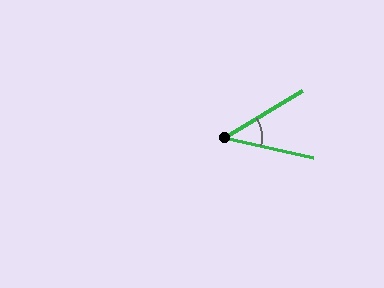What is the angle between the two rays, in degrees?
Approximately 44 degrees.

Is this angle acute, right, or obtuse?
It is acute.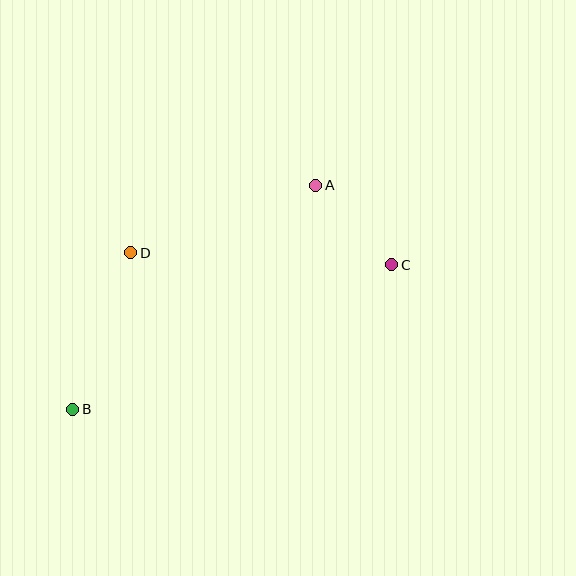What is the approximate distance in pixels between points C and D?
The distance between C and D is approximately 261 pixels.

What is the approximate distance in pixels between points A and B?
The distance between A and B is approximately 330 pixels.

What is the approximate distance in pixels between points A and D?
The distance between A and D is approximately 197 pixels.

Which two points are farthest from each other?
Points B and C are farthest from each other.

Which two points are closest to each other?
Points A and C are closest to each other.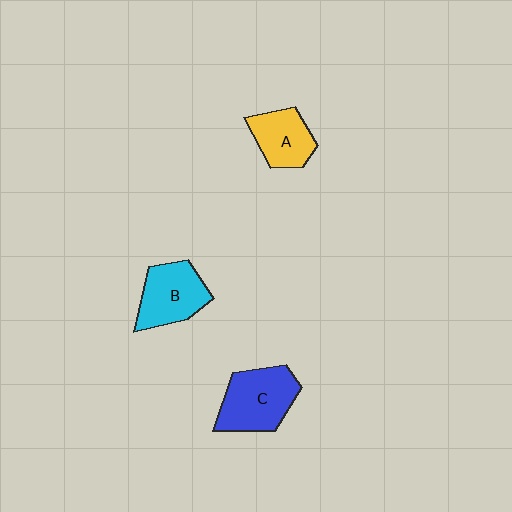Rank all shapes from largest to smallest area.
From largest to smallest: C (blue), B (cyan), A (yellow).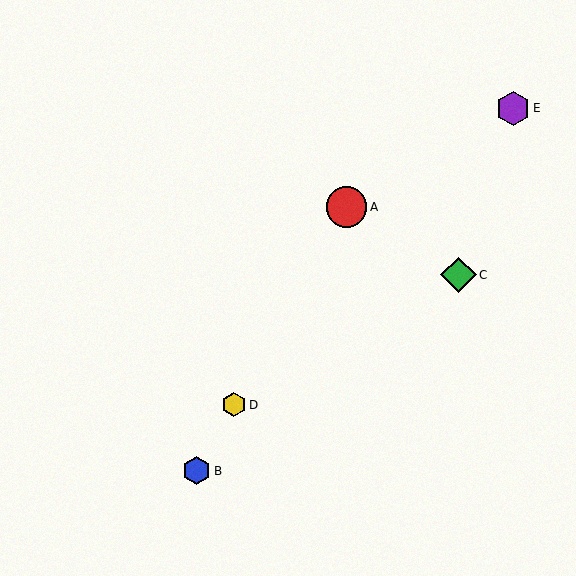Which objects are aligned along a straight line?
Objects A, B, D are aligned along a straight line.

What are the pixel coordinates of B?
Object B is at (197, 471).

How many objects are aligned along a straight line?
3 objects (A, B, D) are aligned along a straight line.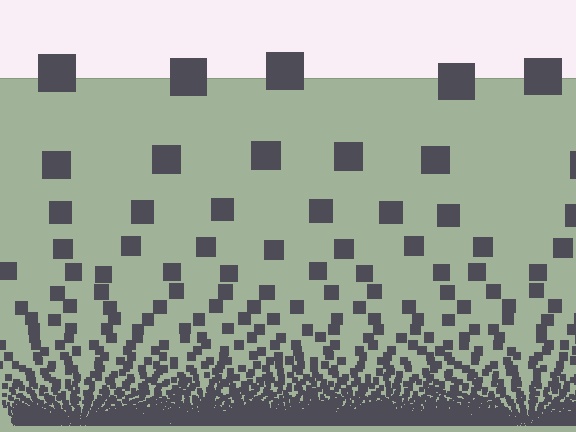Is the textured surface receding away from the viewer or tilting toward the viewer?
The surface appears to tilt toward the viewer. Texture elements get larger and sparser toward the top.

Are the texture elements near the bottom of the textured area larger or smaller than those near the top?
Smaller. The gradient is inverted — elements near the bottom are smaller and denser.